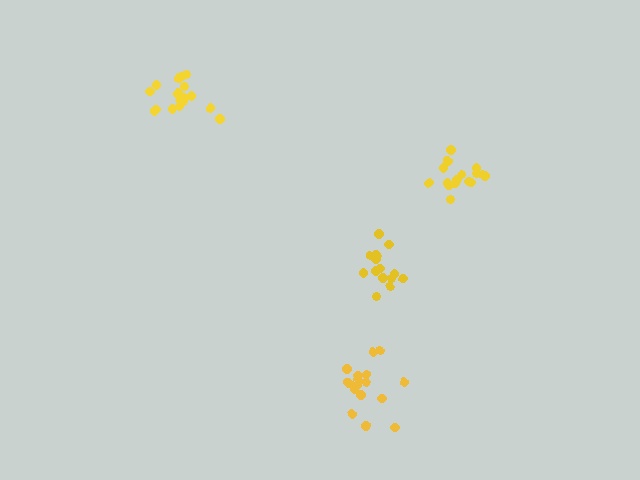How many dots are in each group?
Group 1: 16 dots, Group 2: 17 dots, Group 3: 14 dots, Group 4: 17 dots (64 total).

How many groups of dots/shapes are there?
There are 4 groups.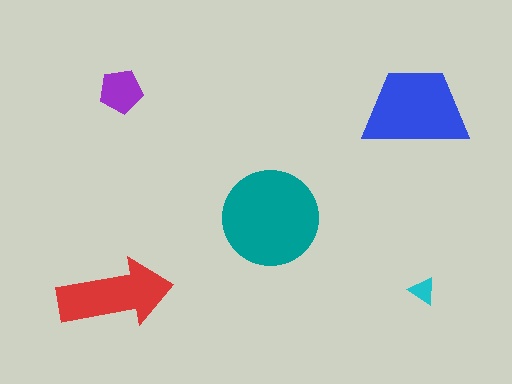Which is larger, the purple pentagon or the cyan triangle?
The purple pentagon.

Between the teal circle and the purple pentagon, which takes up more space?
The teal circle.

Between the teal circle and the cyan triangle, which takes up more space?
The teal circle.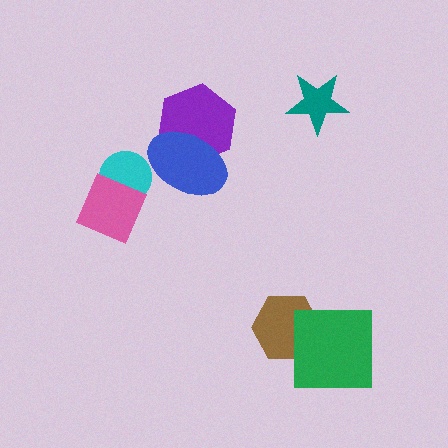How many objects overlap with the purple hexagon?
1 object overlaps with the purple hexagon.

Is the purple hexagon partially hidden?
Yes, it is partially covered by another shape.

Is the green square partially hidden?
No, no other shape covers it.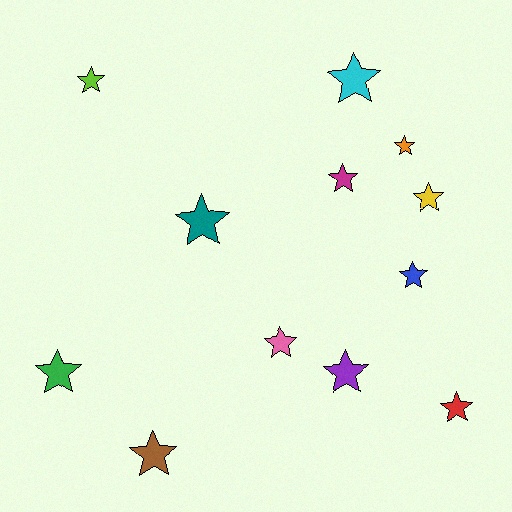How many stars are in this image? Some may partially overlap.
There are 12 stars.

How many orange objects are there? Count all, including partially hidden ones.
There is 1 orange object.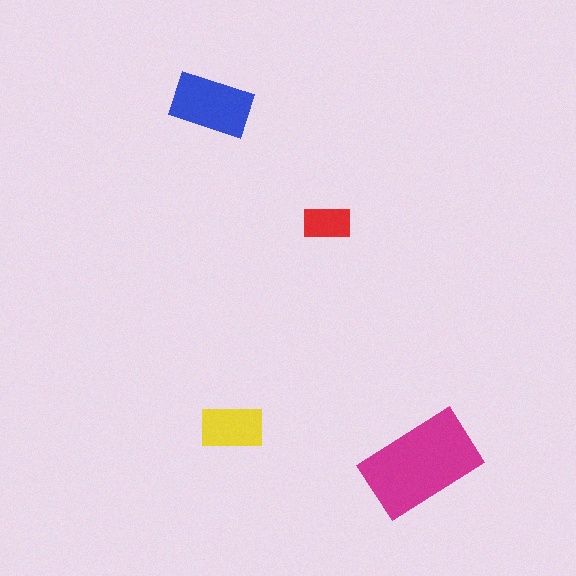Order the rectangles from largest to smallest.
the magenta one, the blue one, the yellow one, the red one.